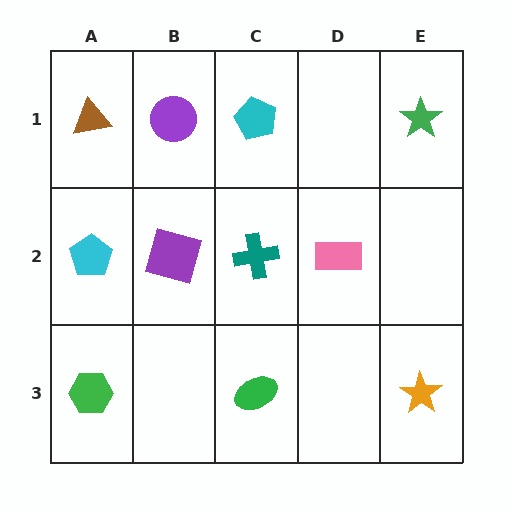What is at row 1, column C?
A cyan pentagon.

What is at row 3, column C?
A green ellipse.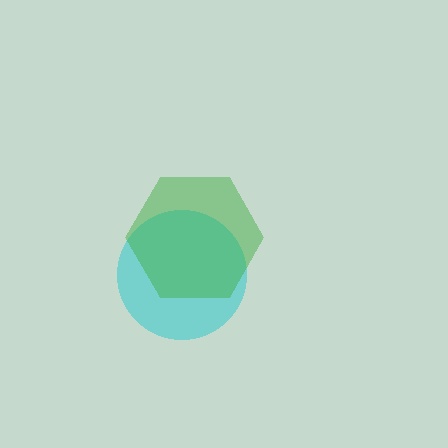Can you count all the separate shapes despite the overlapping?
Yes, there are 2 separate shapes.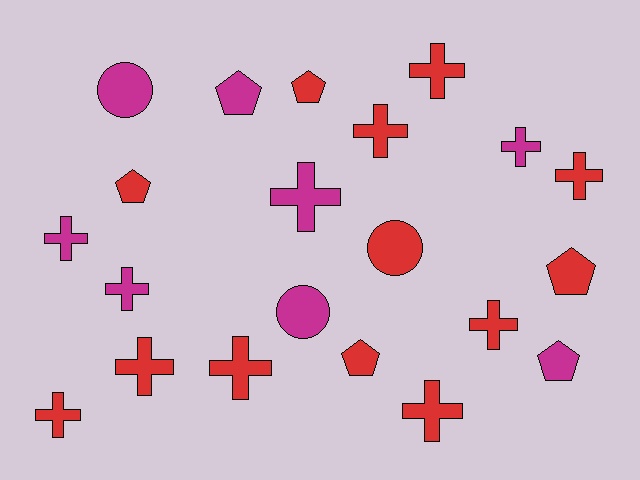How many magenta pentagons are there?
There are 2 magenta pentagons.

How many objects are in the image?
There are 21 objects.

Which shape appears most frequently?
Cross, with 12 objects.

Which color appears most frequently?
Red, with 13 objects.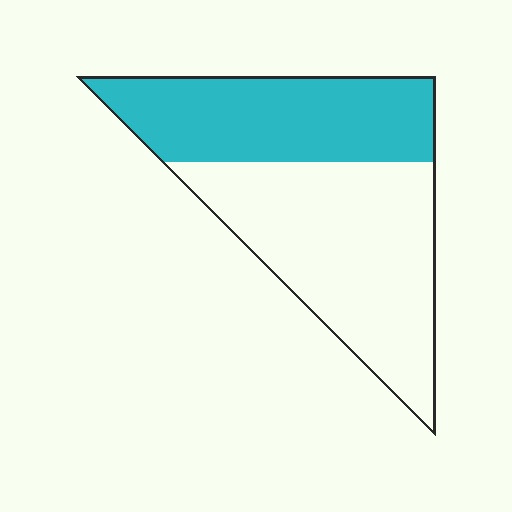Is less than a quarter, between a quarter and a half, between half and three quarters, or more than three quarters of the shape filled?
Between a quarter and a half.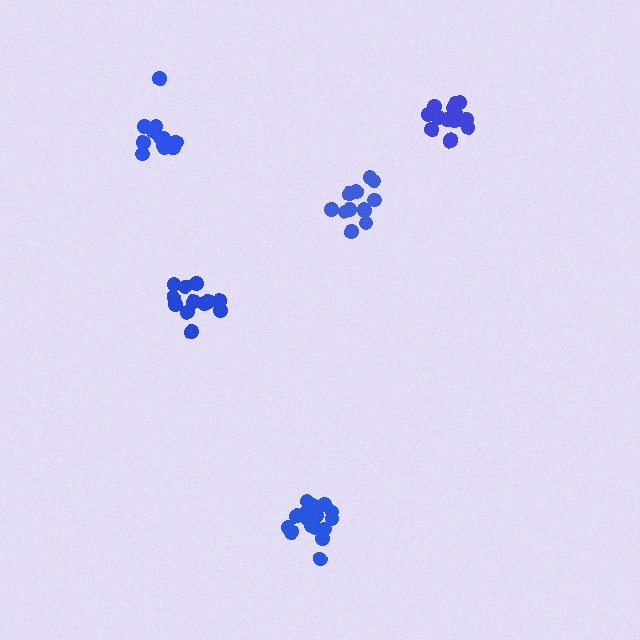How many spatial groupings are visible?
There are 5 spatial groupings.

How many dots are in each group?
Group 1: 13 dots, Group 2: 13 dots, Group 3: 12 dots, Group 4: 18 dots, Group 5: 16 dots (72 total).